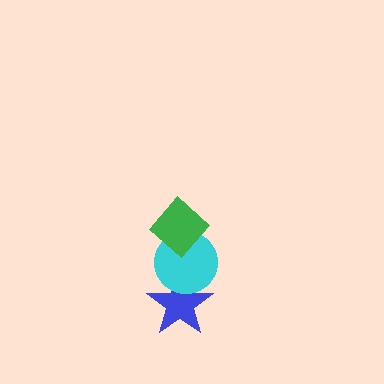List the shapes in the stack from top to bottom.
From top to bottom: the green diamond, the cyan circle, the blue star.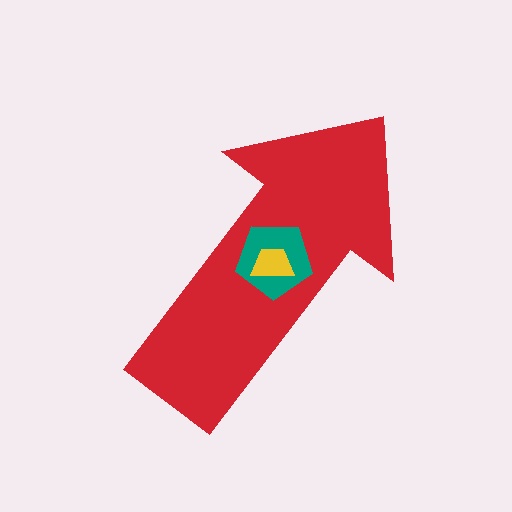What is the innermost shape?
The yellow trapezoid.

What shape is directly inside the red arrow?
The teal pentagon.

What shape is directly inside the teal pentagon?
The yellow trapezoid.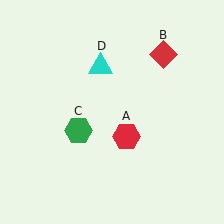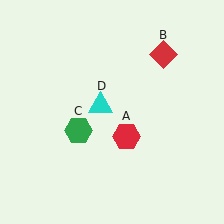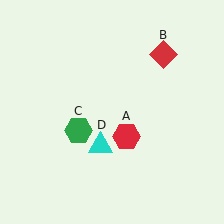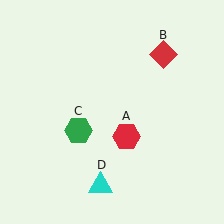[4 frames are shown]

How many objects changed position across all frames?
1 object changed position: cyan triangle (object D).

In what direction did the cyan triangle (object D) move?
The cyan triangle (object D) moved down.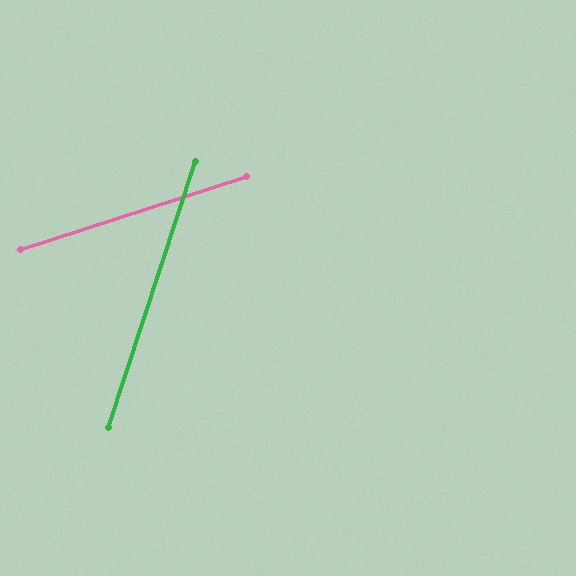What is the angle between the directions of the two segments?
Approximately 54 degrees.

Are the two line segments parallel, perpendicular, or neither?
Neither parallel nor perpendicular — they differ by about 54°.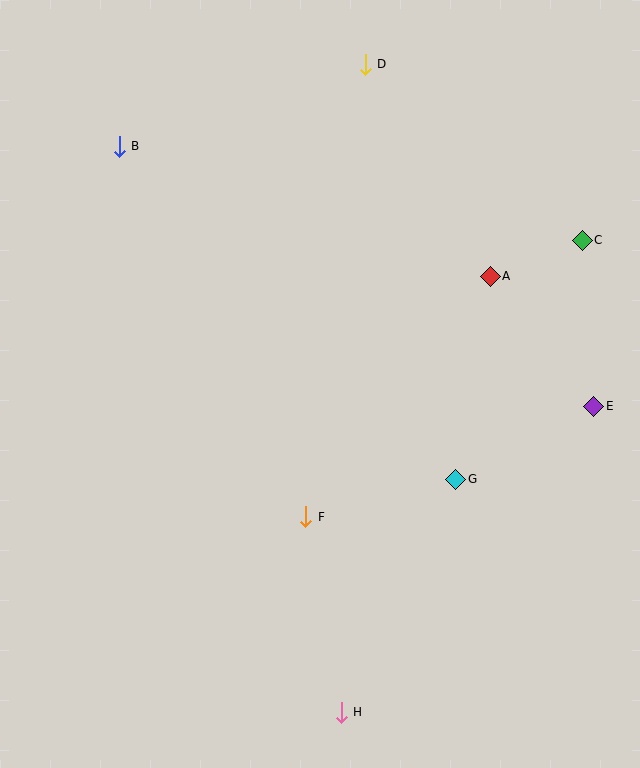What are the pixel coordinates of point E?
Point E is at (594, 406).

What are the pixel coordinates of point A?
Point A is at (490, 276).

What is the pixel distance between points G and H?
The distance between G and H is 260 pixels.